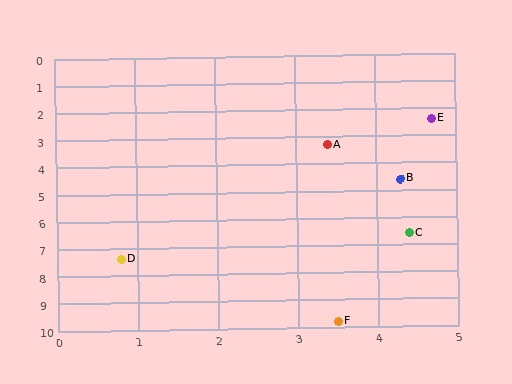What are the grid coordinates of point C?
Point C is at approximately (4.4, 6.6).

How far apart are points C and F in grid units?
Points C and F are about 3.3 grid units apart.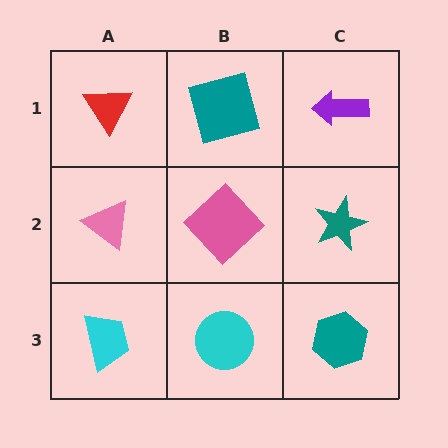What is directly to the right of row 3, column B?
A teal hexagon.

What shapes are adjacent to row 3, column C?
A teal star (row 2, column C), a cyan circle (row 3, column B).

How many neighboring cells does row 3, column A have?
2.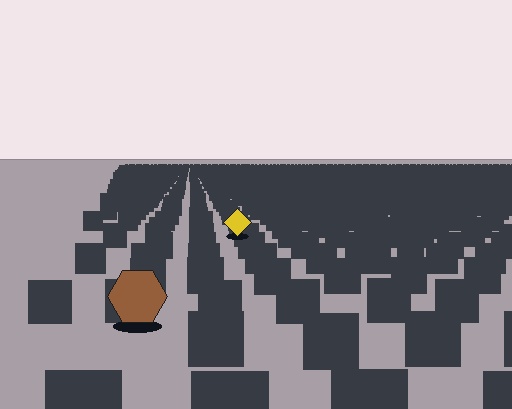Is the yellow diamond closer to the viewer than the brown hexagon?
No. The brown hexagon is closer — you can tell from the texture gradient: the ground texture is coarser near it.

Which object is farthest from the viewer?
The yellow diamond is farthest from the viewer. It appears smaller and the ground texture around it is denser.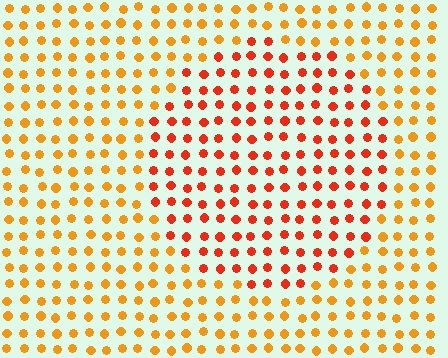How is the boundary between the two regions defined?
The boundary is defined purely by a slight shift in hue (about 30 degrees). Spacing, size, and orientation are identical on both sides.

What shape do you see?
I see a circle.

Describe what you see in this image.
The image is filled with small orange elements in a uniform arrangement. A circle-shaped region is visible where the elements are tinted to a slightly different hue, forming a subtle color boundary.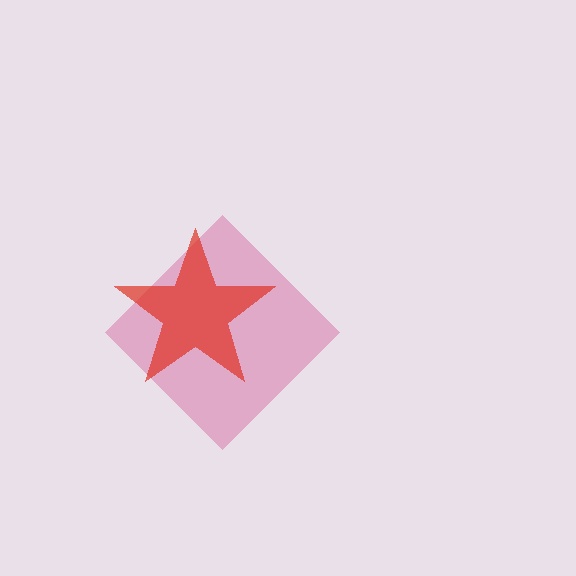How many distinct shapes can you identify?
There are 2 distinct shapes: a pink diamond, a red star.